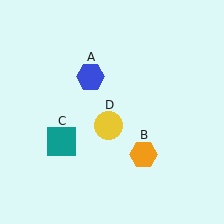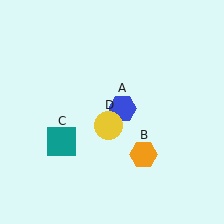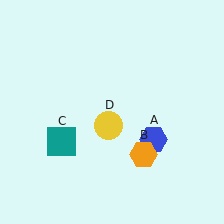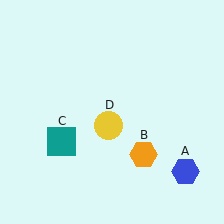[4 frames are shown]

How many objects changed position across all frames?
1 object changed position: blue hexagon (object A).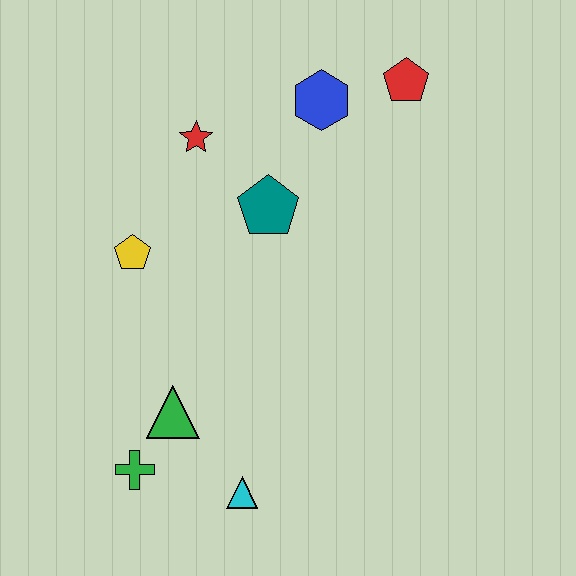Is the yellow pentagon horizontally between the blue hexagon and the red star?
No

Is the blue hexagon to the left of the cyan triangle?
No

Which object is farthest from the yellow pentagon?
The red pentagon is farthest from the yellow pentagon.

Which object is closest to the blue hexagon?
The red pentagon is closest to the blue hexagon.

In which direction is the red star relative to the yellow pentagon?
The red star is above the yellow pentagon.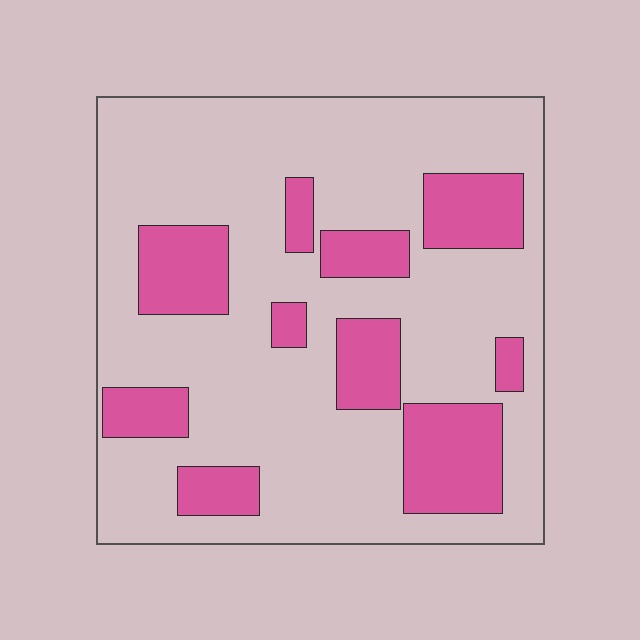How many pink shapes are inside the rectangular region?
10.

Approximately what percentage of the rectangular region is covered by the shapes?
Approximately 25%.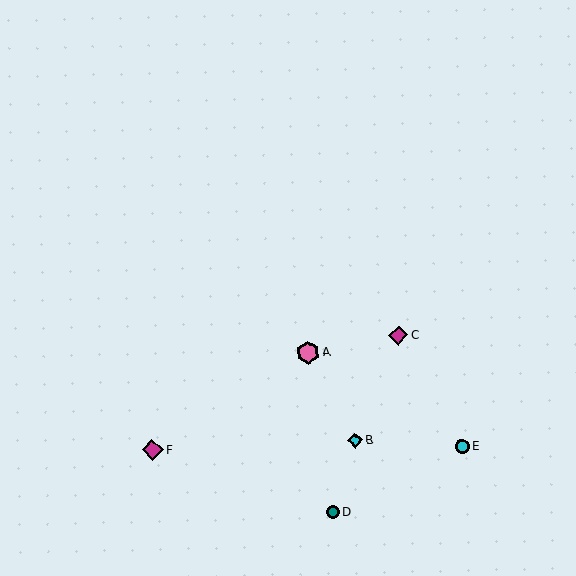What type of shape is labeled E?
Shape E is a cyan circle.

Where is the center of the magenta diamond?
The center of the magenta diamond is at (398, 335).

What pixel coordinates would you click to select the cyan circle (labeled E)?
Click at (462, 446) to select the cyan circle E.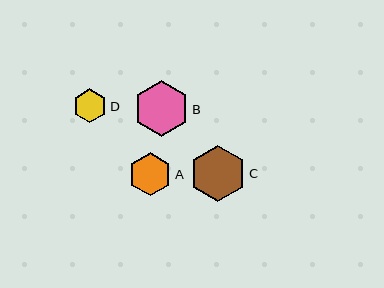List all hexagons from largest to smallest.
From largest to smallest: C, B, A, D.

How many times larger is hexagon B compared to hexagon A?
Hexagon B is approximately 1.3 times the size of hexagon A.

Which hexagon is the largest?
Hexagon C is the largest with a size of approximately 56 pixels.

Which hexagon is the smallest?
Hexagon D is the smallest with a size of approximately 34 pixels.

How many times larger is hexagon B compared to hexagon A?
Hexagon B is approximately 1.3 times the size of hexagon A.